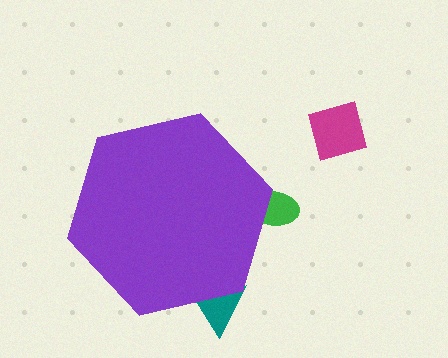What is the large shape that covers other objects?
A purple hexagon.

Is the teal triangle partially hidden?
Yes, the teal triangle is partially hidden behind the purple hexagon.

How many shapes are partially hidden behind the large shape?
2 shapes are partially hidden.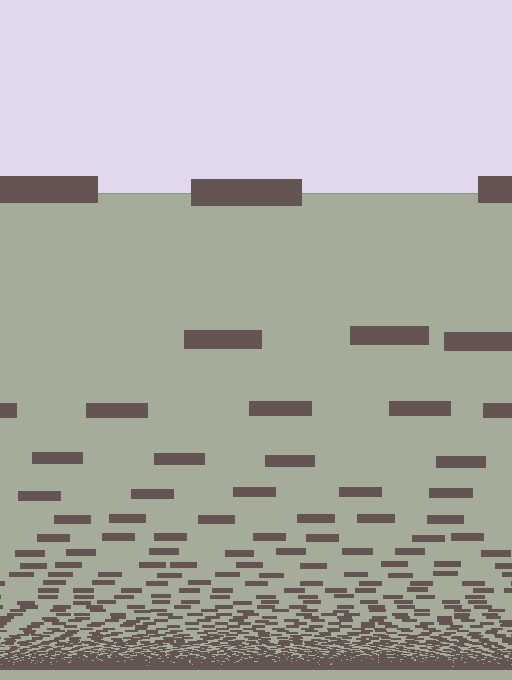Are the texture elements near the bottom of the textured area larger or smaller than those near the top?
Smaller. The gradient is inverted — elements near the bottom are smaller and denser.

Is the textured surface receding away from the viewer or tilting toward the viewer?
The surface appears to tilt toward the viewer. Texture elements get larger and sparser toward the top.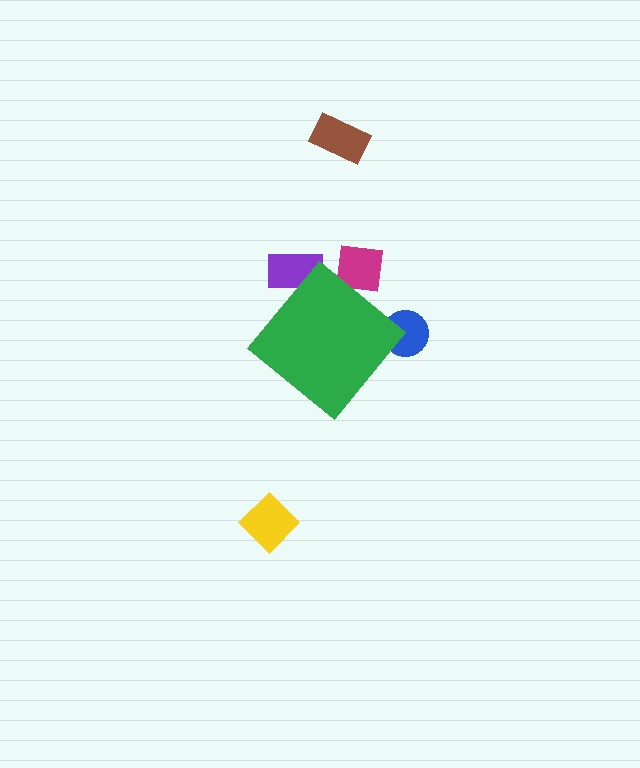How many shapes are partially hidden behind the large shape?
3 shapes are partially hidden.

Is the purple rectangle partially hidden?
Yes, the purple rectangle is partially hidden behind the green diamond.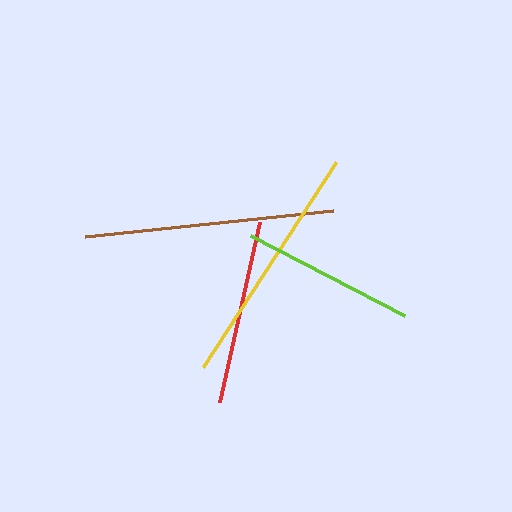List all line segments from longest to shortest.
From longest to shortest: brown, yellow, red, lime.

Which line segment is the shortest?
The lime line is the shortest at approximately 174 pixels.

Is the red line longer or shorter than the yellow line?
The yellow line is longer than the red line.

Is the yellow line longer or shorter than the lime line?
The yellow line is longer than the lime line.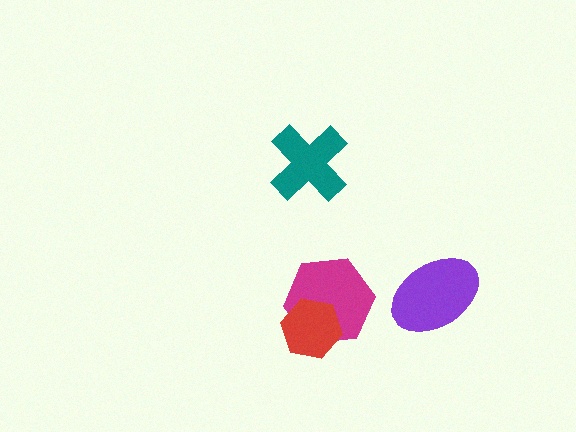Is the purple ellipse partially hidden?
No, no other shape covers it.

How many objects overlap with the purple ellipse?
0 objects overlap with the purple ellipse.